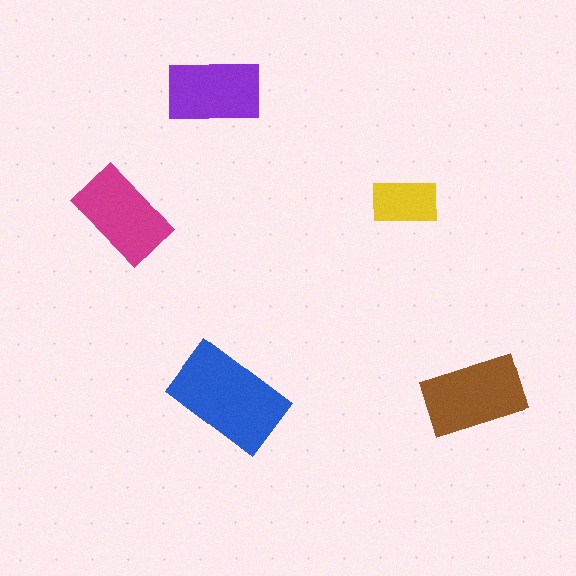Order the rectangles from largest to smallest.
the blue one, the brown one, the magenta one, the purple one, the yellow one.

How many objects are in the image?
There are 5 objects in the image.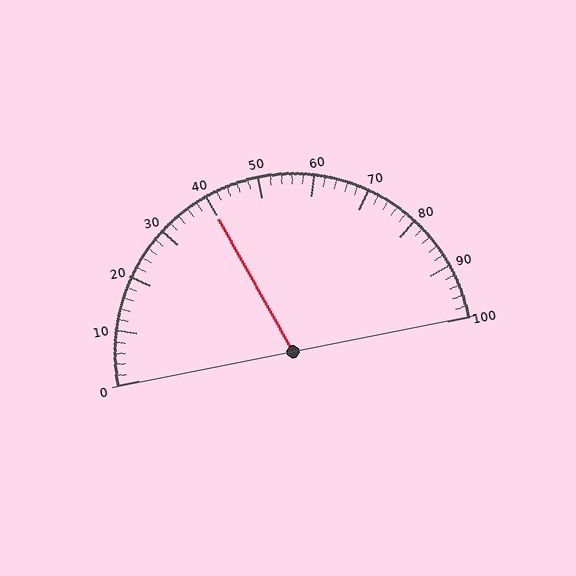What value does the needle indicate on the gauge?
The needle indicates approximately 40.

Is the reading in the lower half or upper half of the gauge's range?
The reading is in the lower half of the range (0 to 100).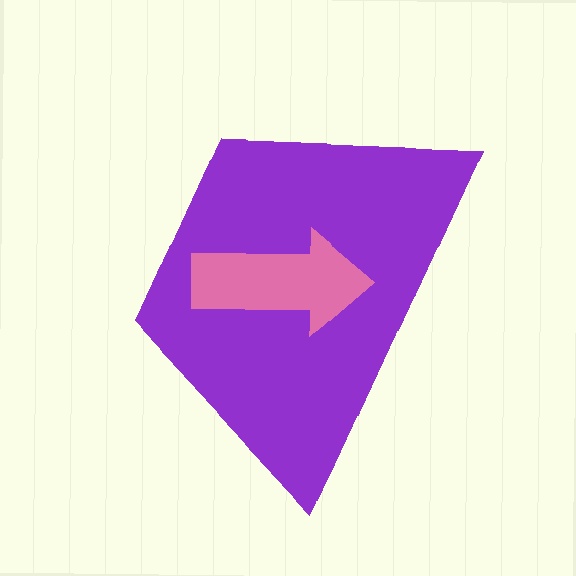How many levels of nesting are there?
2.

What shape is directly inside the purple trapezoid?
The pink arrow.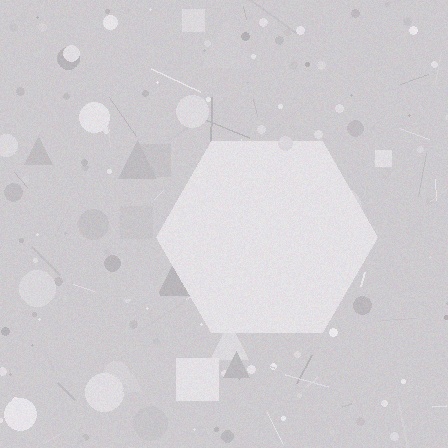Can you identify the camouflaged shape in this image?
The camouflaged shape is a hexagon.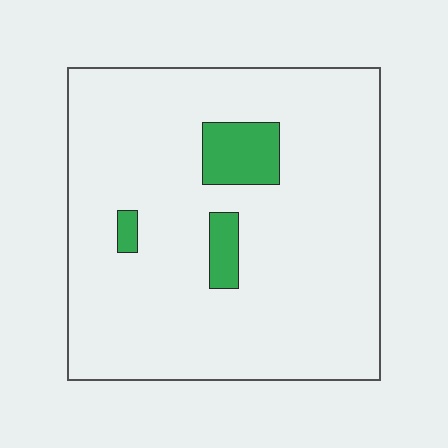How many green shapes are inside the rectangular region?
3.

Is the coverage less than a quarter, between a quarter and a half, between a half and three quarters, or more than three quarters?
Less than a quarter.